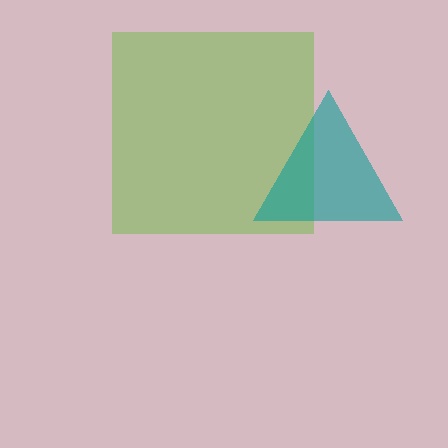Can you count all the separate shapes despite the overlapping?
Yes, there are 2 separate shapes.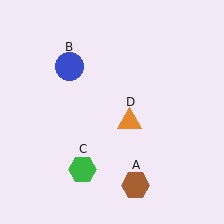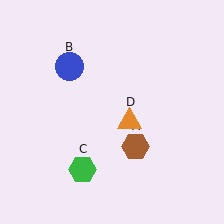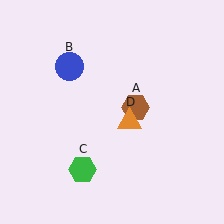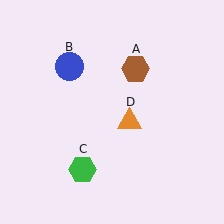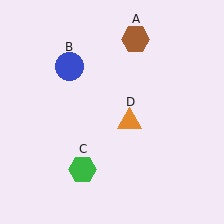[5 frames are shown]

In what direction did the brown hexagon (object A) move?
The brown hexagon (object A) moved up.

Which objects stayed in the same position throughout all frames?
Blue circle (object B) and green hexagon (object C) and orange triangle (object D) remained stationary.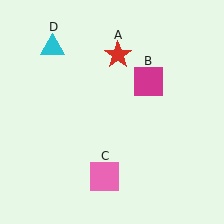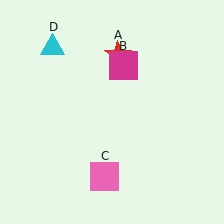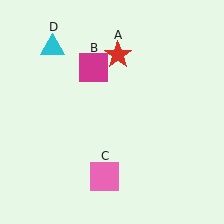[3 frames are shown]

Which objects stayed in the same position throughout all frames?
Red star (object A) and pink square (object C) and cyan triangle (object D) remained stationary.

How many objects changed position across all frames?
1 object changed position: magenta square (object B).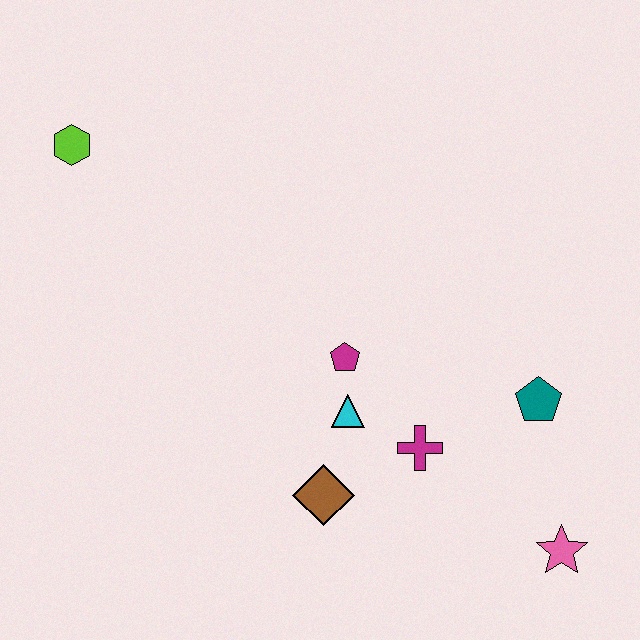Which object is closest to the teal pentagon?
The magenta cross is closest to the teal pentagon.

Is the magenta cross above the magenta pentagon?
No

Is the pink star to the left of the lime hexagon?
No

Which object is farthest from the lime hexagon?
The pink star is farthest from the lime hexagon.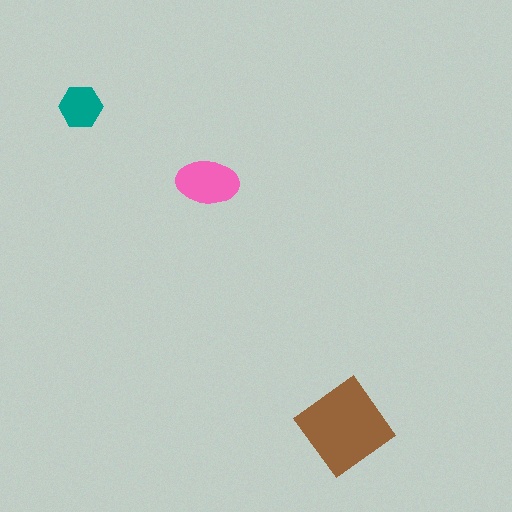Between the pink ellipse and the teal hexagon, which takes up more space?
The pink ellipse.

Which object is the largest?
The brown diamond.